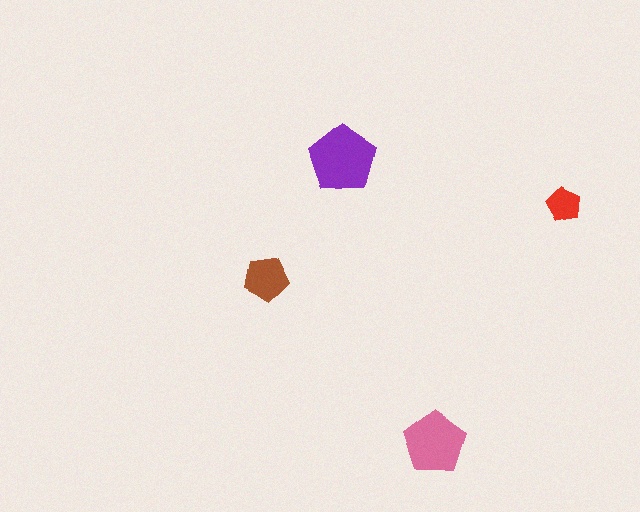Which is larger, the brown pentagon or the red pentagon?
The brown one.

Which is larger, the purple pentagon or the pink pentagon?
The purple one.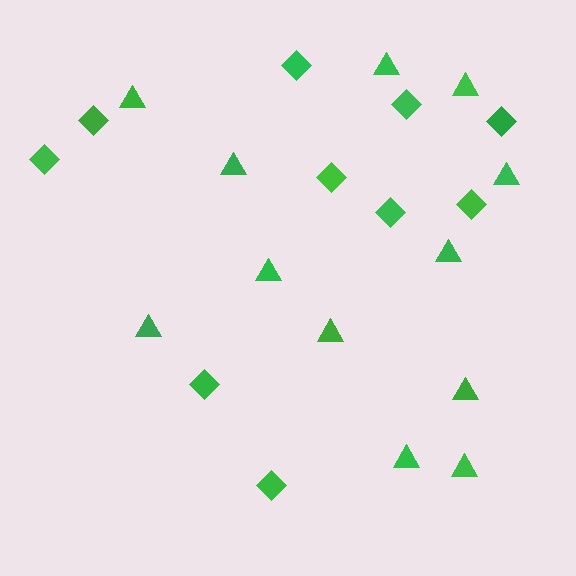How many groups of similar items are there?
There are 2 groups: one group of diamonds (10) and one group of triangles (12).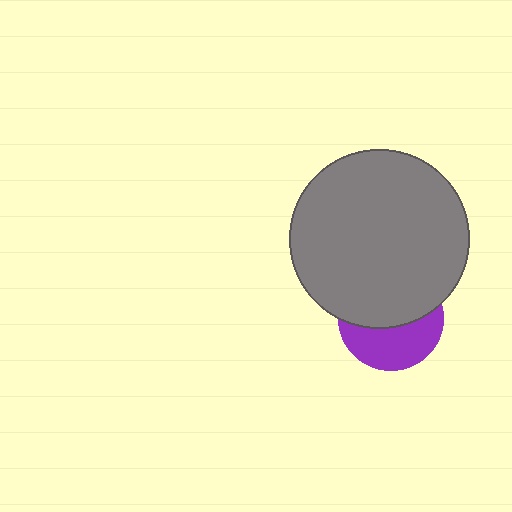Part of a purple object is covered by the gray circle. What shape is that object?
It is a circle.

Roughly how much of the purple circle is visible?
A small part of it is visible (roughly 45%).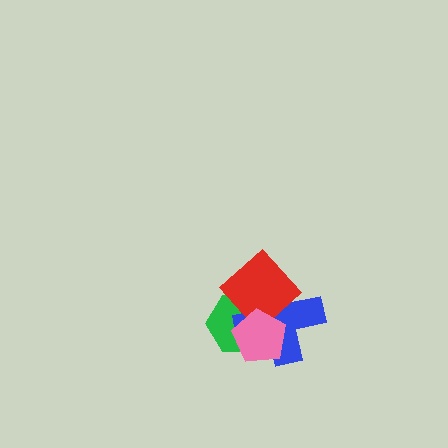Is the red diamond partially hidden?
Yes, it is partially covered by another shape.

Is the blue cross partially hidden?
Yes, it is partially covered by another shape.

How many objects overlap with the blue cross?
3 objects overlap with the blue cross.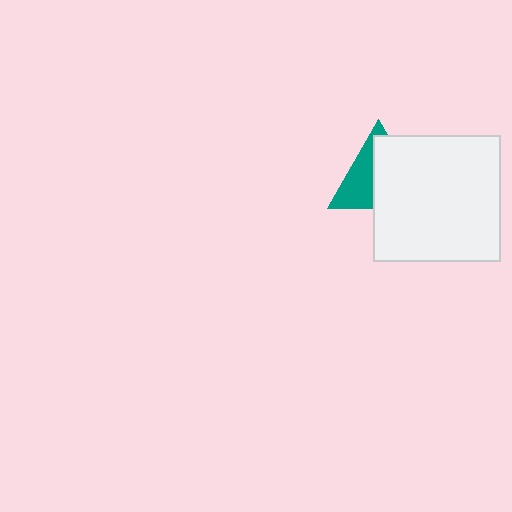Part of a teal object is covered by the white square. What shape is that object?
It is a triangle.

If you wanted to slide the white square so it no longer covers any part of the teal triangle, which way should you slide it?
Slide it right — that is the most direct way to separate the two shapes.